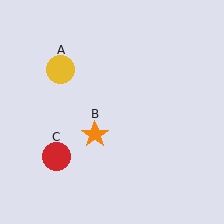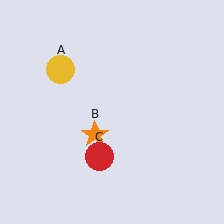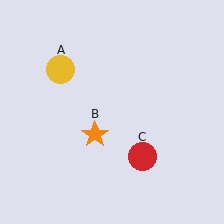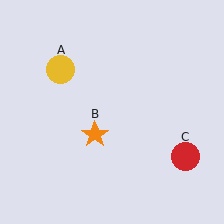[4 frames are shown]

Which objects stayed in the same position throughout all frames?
Yellow circle (object A) and orange star (object B) remained stationary.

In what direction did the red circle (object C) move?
The red circle (object C) moved right.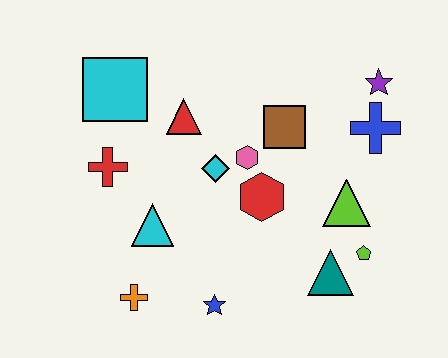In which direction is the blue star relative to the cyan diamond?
The blue star is below the cyan diamond.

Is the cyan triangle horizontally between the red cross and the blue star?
Yes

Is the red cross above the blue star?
Yes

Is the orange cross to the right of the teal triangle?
No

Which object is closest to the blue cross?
The purple star is closest to the blue cross.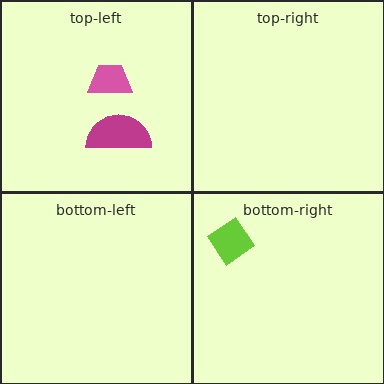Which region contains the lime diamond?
The bottom-right region.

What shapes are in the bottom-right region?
The lime diamond.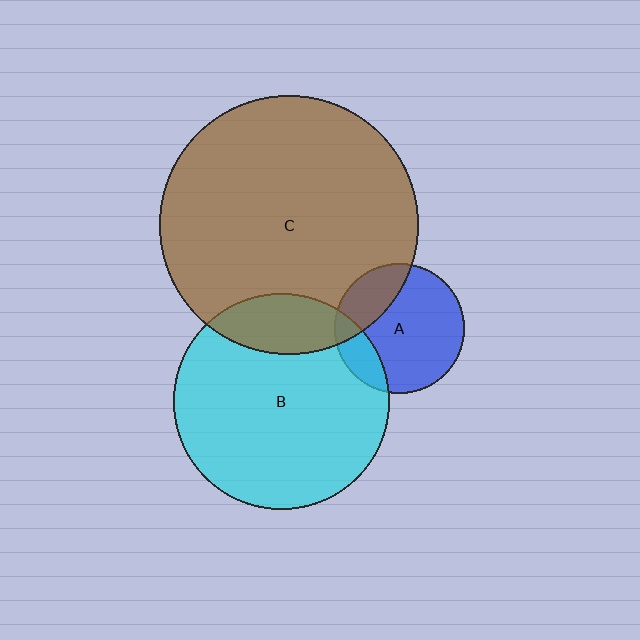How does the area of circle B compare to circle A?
Approximately 2.7 times.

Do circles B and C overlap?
Yes.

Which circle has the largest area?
Circle C (brown).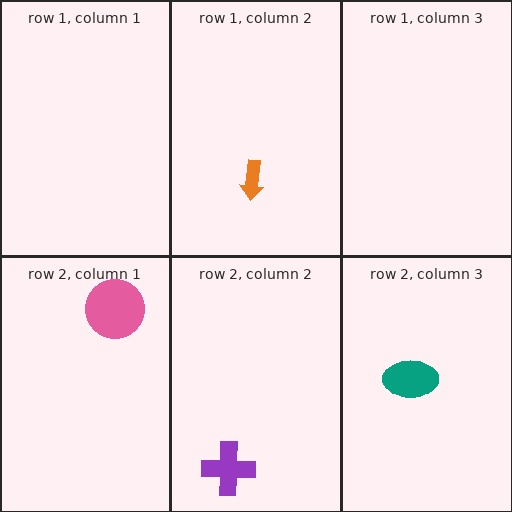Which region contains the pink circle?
The row 2, column 1 region.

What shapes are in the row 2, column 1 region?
The pink circle.